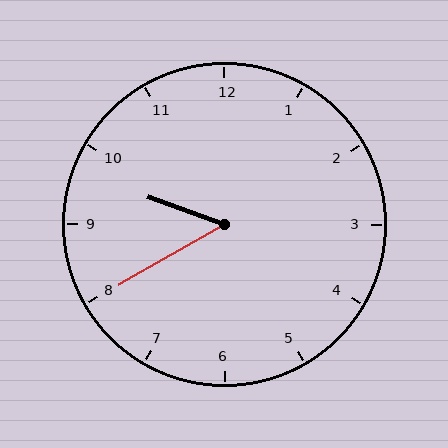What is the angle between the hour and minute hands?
Approximately 50 degrees.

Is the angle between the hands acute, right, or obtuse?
It is acute.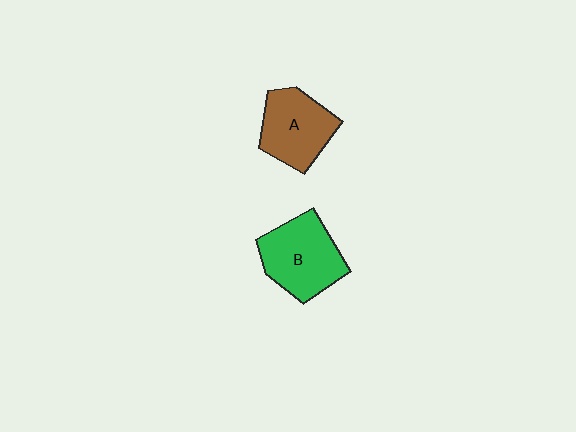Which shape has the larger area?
Shape B (green).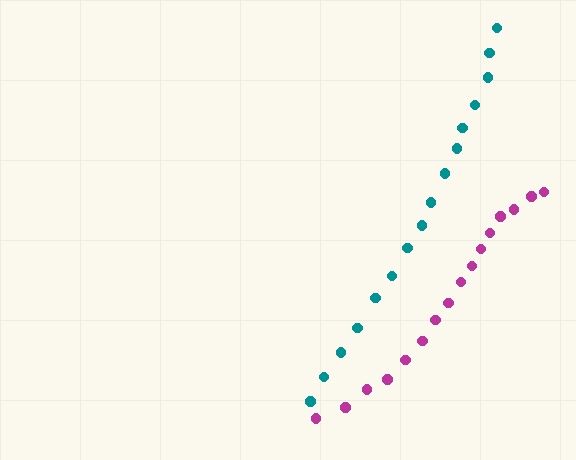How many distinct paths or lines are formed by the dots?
There are 2 distinct paths.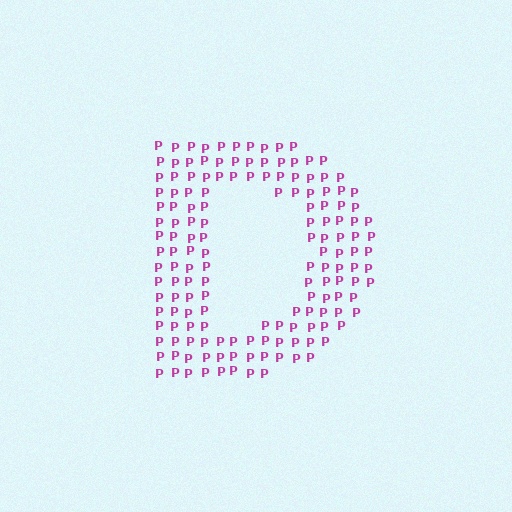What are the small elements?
The small elements are letter P's.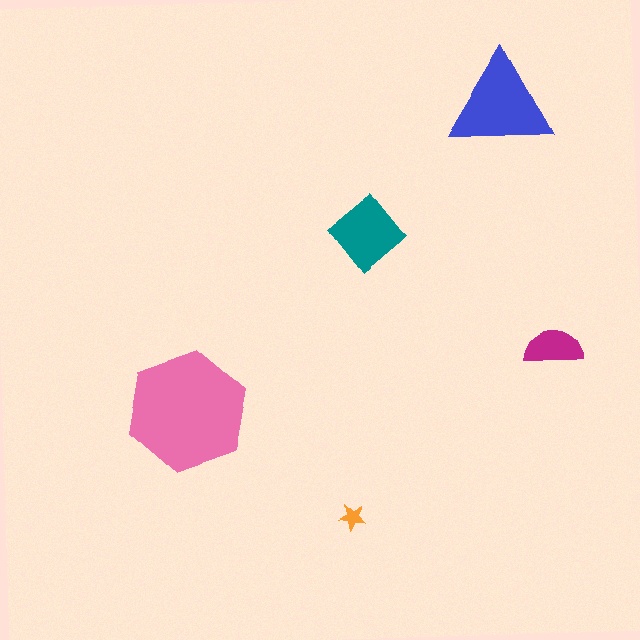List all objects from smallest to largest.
The orange star, the magenta semicircle, the teal diamond, the blue triangle, the pink hexagon.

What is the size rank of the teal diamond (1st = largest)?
3rd.